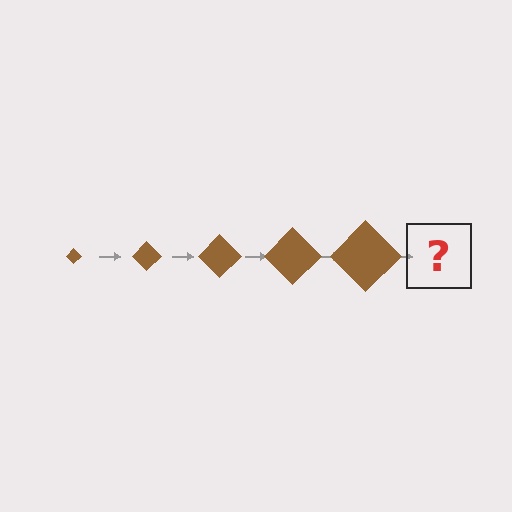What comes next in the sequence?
The next element should be a brown diamond, larger than the previous one.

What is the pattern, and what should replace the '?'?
The pattern is that the diamond gets progressively larger each step. The '?' should be a brown diamond, larger than the previous one.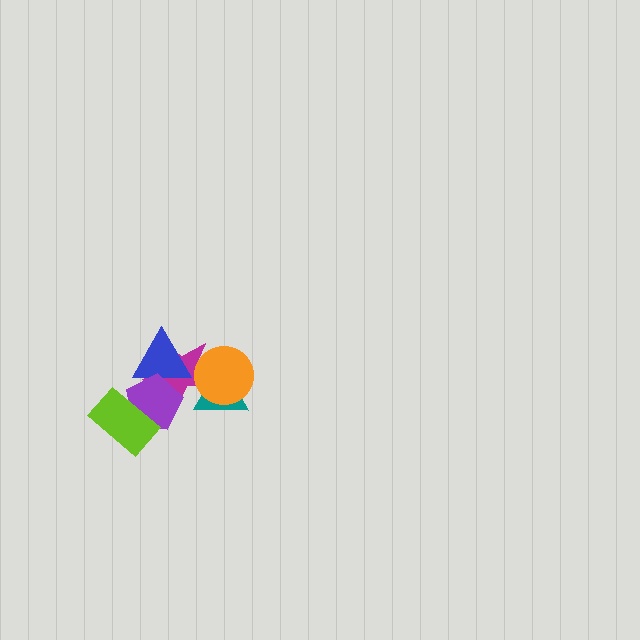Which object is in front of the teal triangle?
The orange circle is in front of the teal triangle.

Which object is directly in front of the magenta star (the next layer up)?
The teal triangle is directly in front of the magenta star.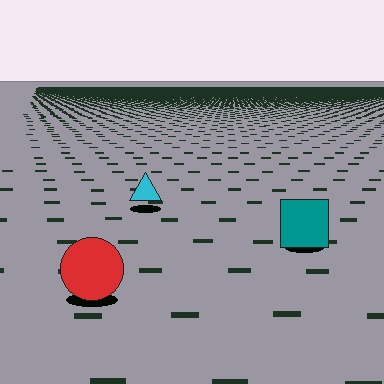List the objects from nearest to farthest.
From nearest to farthest: the red circle, the teal square, the cyan triangle.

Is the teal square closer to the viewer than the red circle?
No. The red circle is closer — you can tell from the texture gradient: the ground texture is coarser near it.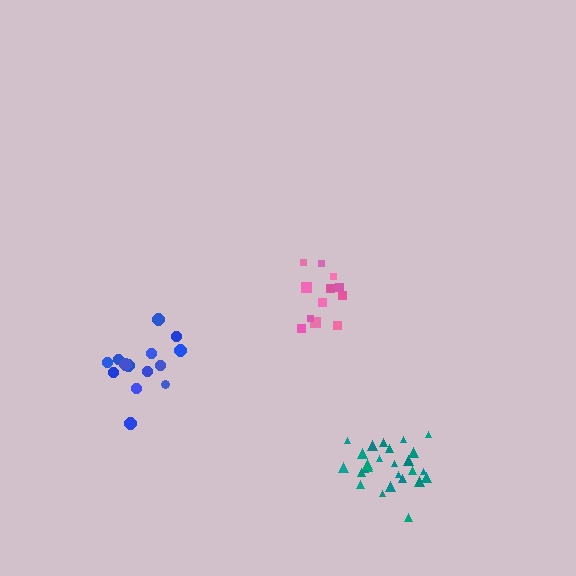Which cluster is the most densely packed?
Teal.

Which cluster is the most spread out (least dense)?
Blue.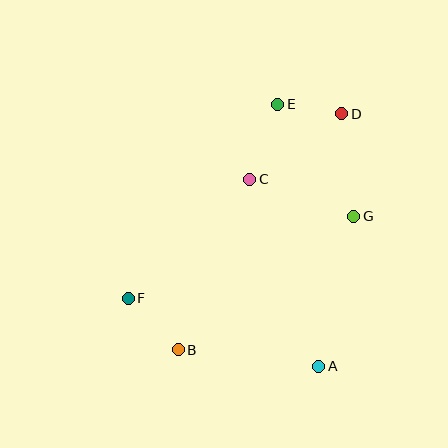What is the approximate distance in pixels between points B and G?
The distance between B and G is approximately 221 pixels.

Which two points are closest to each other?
Points D and E are closest to each other.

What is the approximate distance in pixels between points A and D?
The distance between A and D is approximately 253 pixels.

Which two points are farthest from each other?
Points B and D are farthest from each other.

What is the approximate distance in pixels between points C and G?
The distance between C and G is approximately 110 pixels.